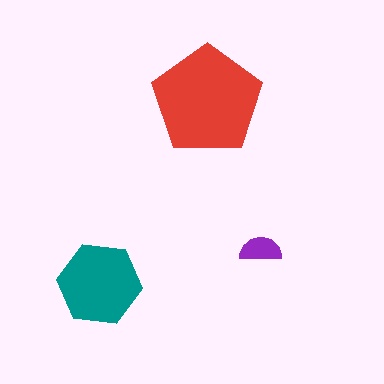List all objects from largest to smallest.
The red pentagon, the teal hexagon, the purple semicircle.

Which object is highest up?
The red pentagon is topmost.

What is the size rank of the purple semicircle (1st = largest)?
3rd.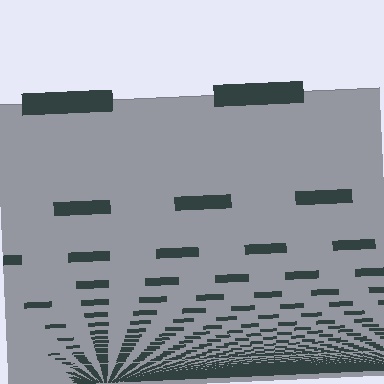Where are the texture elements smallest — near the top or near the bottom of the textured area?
Near the bottom.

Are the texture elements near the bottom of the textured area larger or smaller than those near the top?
Smaller. The gradient is inverted — elements near the bottom are smaller and denser.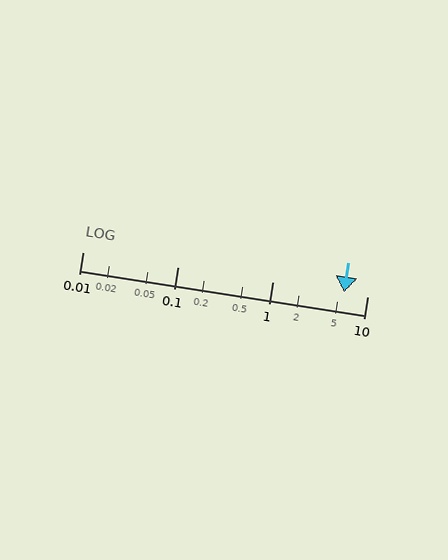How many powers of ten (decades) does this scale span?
The scale spans 3 decades, from 0.01 to 10.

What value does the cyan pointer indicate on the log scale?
The pointer indicates approximately 5.7.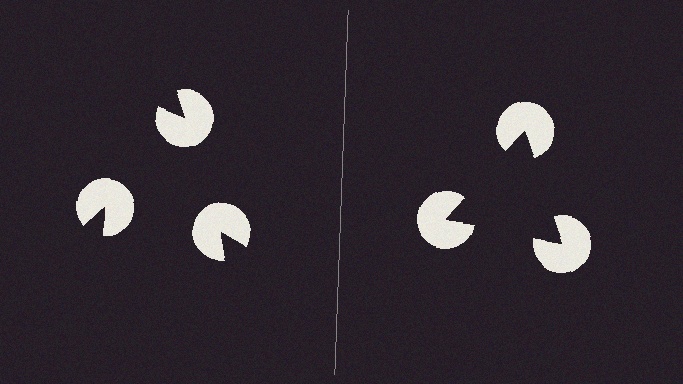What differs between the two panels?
The pac-man discs are positioned identically on both sides; only the wedge orientations differ. On the right they align to a triangle; on the left they are misaligned.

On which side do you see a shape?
An illusory triangle appears on the right side. On the left side the wedge cuts are rotated, so no coherent shape forms.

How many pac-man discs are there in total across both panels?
6 — 3 on each side.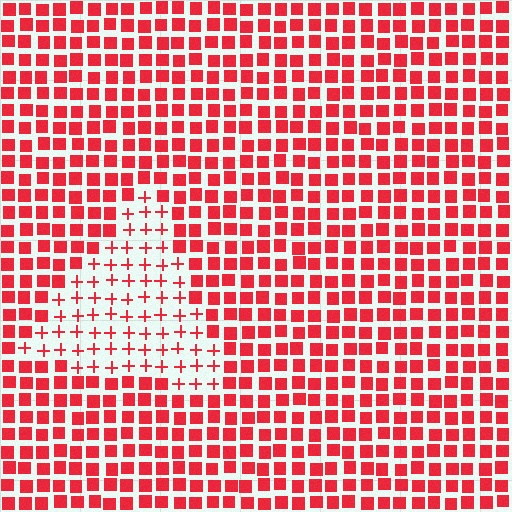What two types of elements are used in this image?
The image uses plus signs inside the triangle region and squares outside it.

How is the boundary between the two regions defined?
The boundary is defined by a change in element shape: plus signs inside vs. squares outside. All elements share the same color and spacing.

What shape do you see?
I see a triangle.